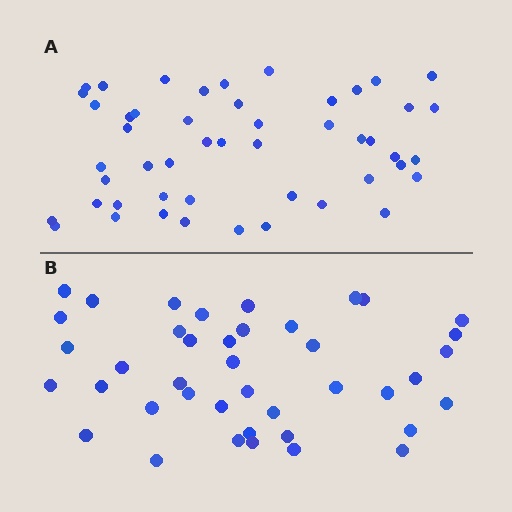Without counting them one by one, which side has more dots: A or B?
Region A (the top region) has more dots.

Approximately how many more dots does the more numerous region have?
Region A has roughly 8 or so more dots than region B.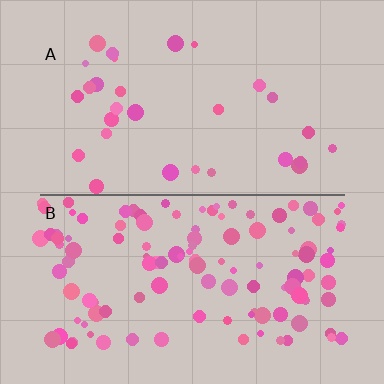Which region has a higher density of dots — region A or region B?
B (the bottom).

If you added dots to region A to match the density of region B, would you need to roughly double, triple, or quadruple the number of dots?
Approximately quadruple.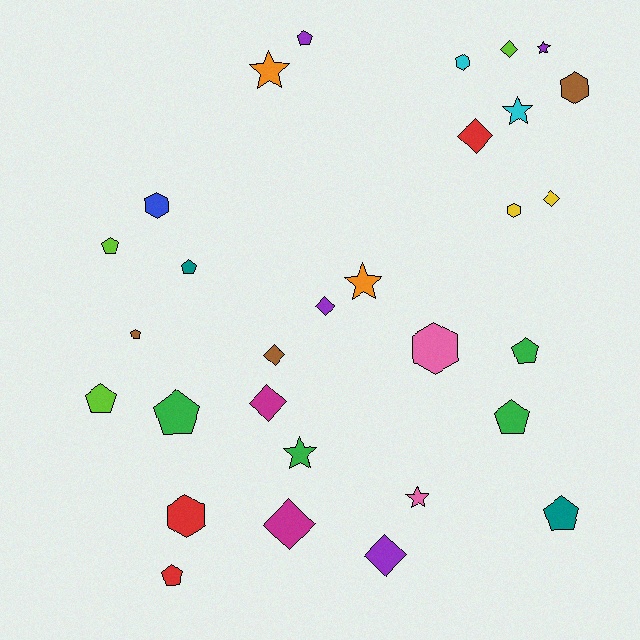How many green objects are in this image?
There are 4 green objects.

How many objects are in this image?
There are 30 objects.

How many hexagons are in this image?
There are 6 hexagons.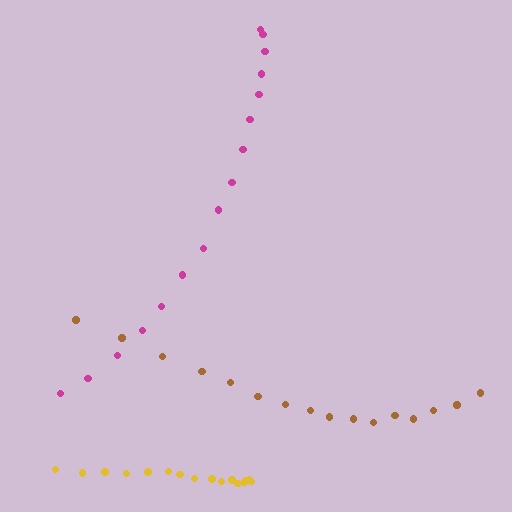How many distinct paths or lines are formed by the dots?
There are 3 distinct paths.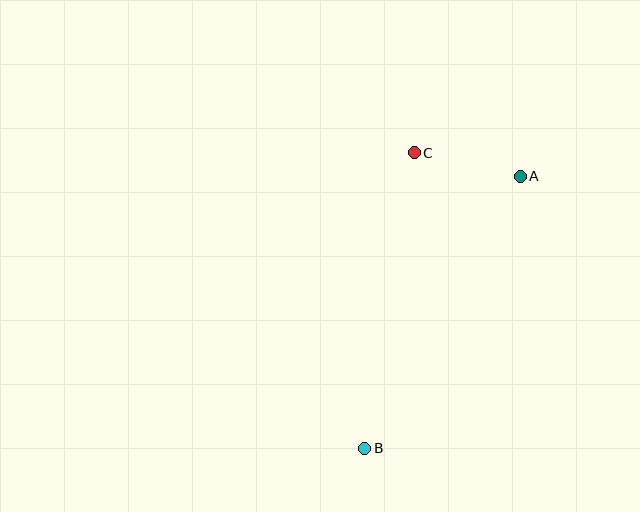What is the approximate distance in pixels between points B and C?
The distance between B and C is approximately 300 pixels.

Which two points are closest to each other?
Points A and C are closest to each other.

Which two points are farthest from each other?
Points A and B are farthest from each other.